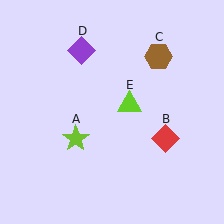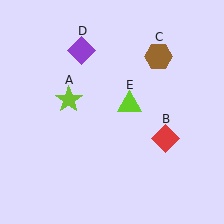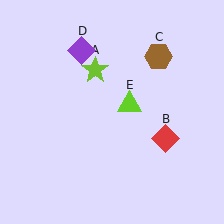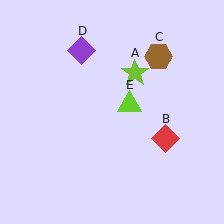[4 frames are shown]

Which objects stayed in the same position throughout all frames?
Red diamond (object B) and brown hexagon (object C) and purple diamond (object D) and lime triangle (object E) remained stationary.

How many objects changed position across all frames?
1 object changed position: lime star (object A).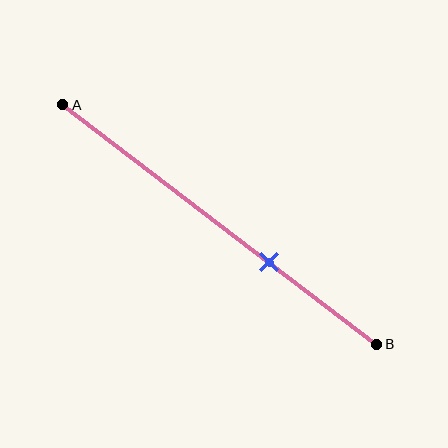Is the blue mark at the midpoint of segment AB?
No, the mark is at about 65% from A, not at the 50% midpoint.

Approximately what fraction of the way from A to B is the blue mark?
The blue mark is approximately 65% of the way from A to B.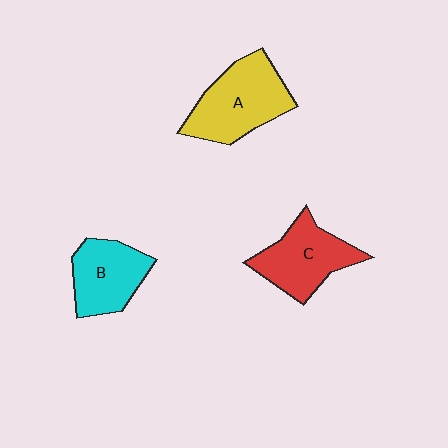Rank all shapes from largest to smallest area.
From largest to smallest: A (yellow), C (red), B (cyan).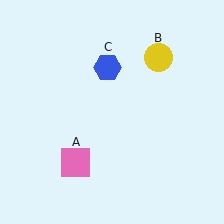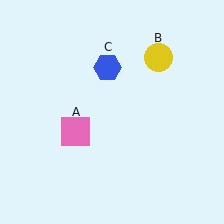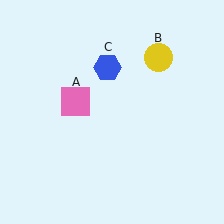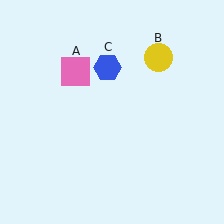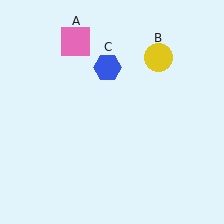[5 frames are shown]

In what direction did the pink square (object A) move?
The pink square (object A) moved up.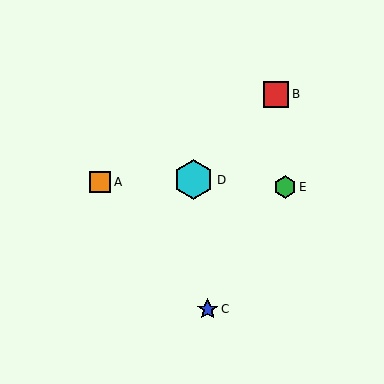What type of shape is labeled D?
Shape D is a cyan hexagon.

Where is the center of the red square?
The center of the red square is at (276, 94).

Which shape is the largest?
The cyan hexagon (labeled D) is the largest.